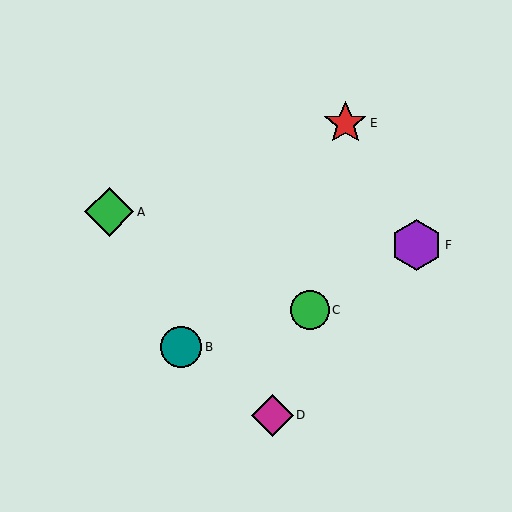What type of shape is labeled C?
Shape C is a green circle.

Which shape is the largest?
The purple hexagon (labeled F) is the largest.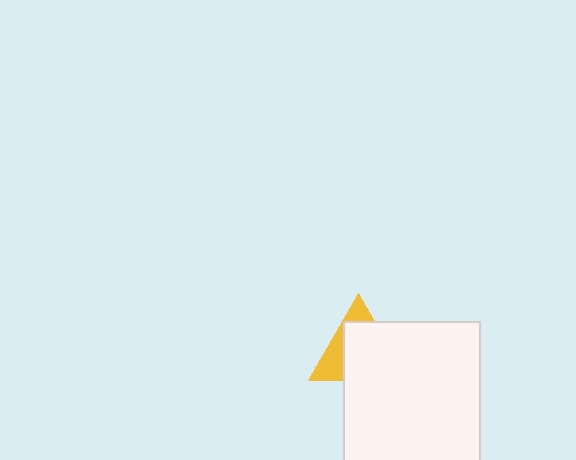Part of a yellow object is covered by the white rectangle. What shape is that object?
It is a triangle.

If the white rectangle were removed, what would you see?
You would see the complete yellow triangle.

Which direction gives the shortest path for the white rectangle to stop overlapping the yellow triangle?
Moving toward the lower-right gives the shortest separation.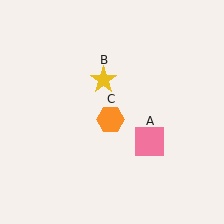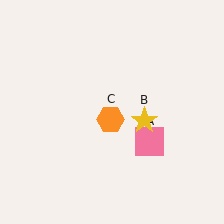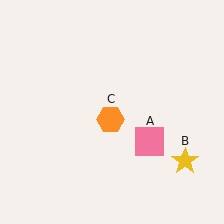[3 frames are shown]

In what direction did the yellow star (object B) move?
The yellow star (object B) moved down and to the right.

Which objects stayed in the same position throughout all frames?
Pink square (object A) and orange hexagon (object C) remained stationary.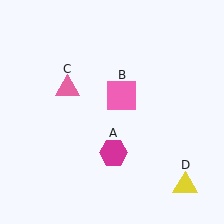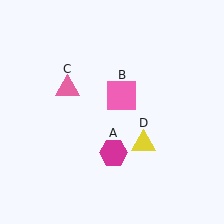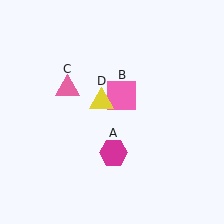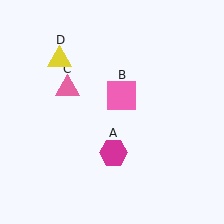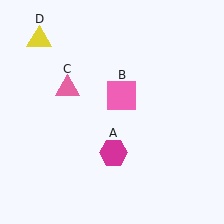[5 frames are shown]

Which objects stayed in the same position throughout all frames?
Magenta hexagon (object A) and pink square (object B) and pink triangle (object C) remained stationary.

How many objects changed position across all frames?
1 object changed position: yellow triangle (object D).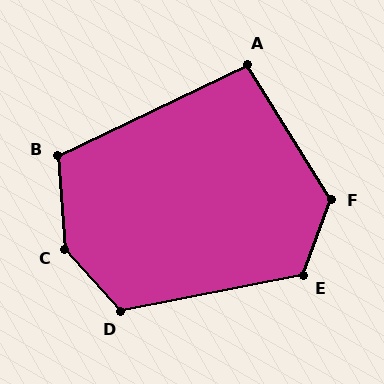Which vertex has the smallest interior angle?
A, at approximately 96 degrees.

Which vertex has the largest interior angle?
C, at approximately 143 degrees.